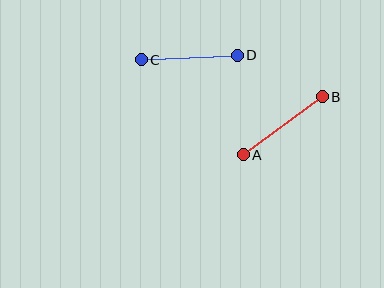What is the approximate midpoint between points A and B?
The midpoint is at approximately (283, 126) pixels.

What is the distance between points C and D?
The distance is approximately 97 pixels.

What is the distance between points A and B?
The distance is approximately 98 pixels.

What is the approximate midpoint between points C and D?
The midpoint is at approximately (189, 57) pixels.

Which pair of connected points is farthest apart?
Points A and B are farthest apart.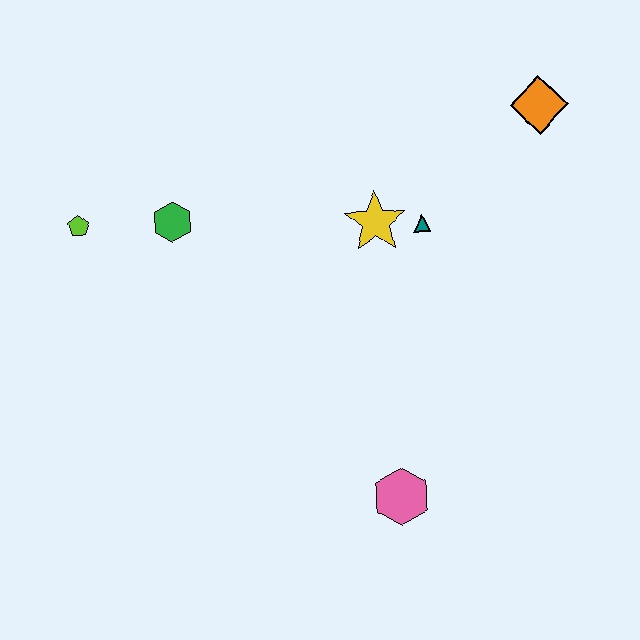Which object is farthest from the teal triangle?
The lime pentagon is farthest from the teal triangle.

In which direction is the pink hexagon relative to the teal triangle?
The pink hexagon is below the teal triangle.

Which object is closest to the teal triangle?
The yellow star is closest to the teal triangle.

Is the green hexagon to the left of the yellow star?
Yes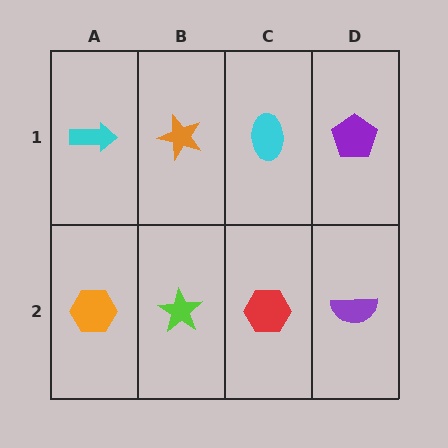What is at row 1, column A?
A cyan arrow.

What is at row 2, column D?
A purple semicircle.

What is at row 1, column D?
A purple pentagon.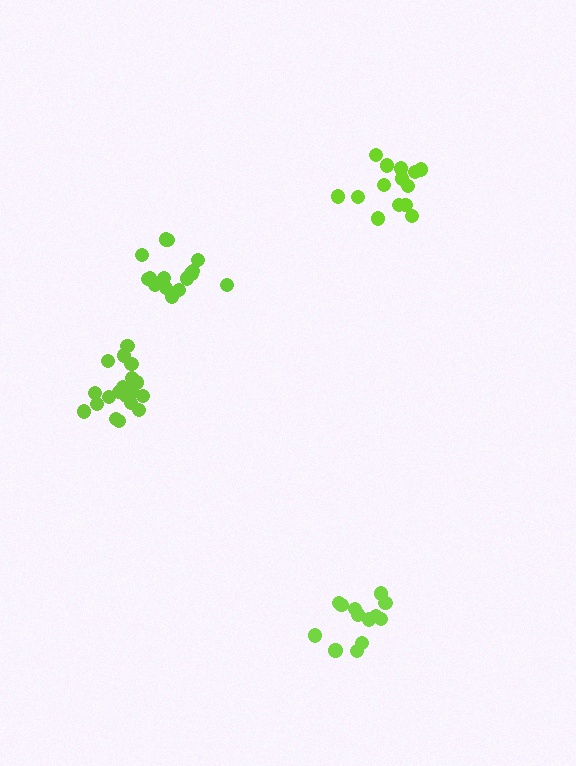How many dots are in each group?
Group 1: 15 dots, Group 2: 19 dots, Group 3: 13 dots, Group 4: 14 dots (61 total).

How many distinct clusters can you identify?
There are 4 distinct clusters.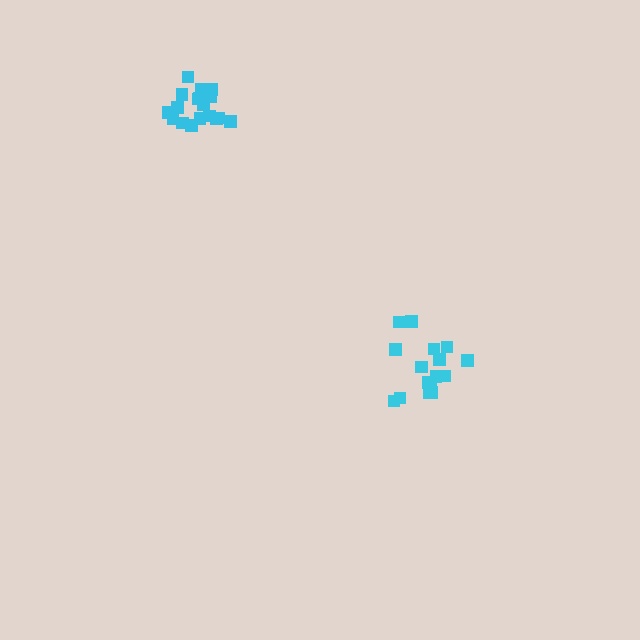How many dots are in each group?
Group 1: 16 dots, Group 2: 18 dots (34 total).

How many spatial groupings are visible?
There are 2 spatial groupings.